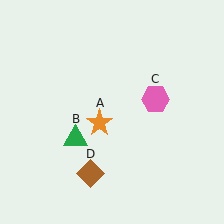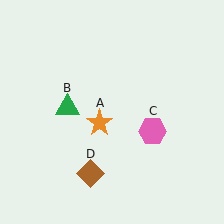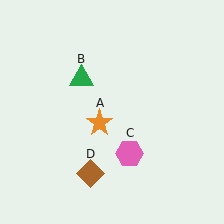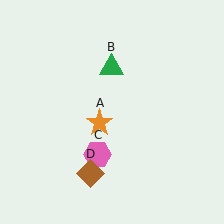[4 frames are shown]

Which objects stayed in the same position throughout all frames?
Orange star (object A) and brown diamond (object D) remained stationary.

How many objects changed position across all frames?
2 objects changed position: green triangle (object B), pink hexagon (object C).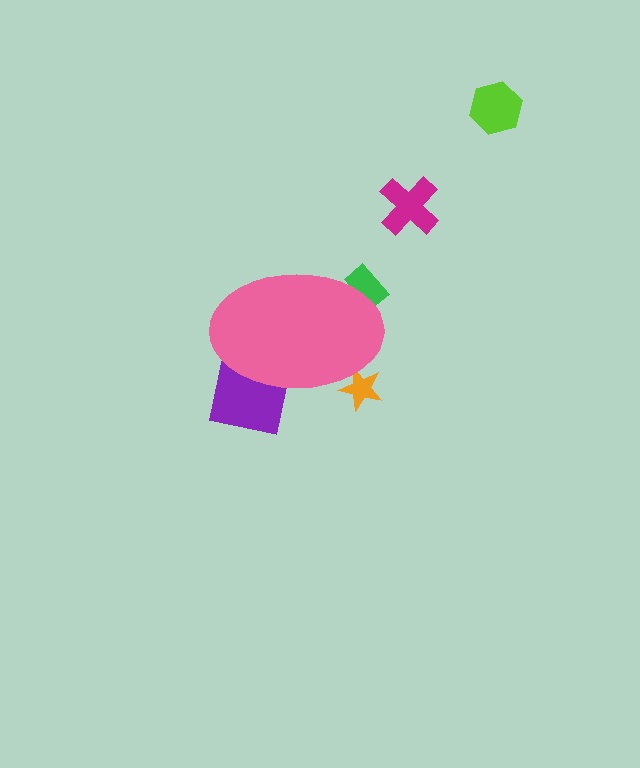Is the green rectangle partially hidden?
Yes, the green rectangle is partially hidden behind the pink ellipse.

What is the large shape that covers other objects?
A pink ellipse.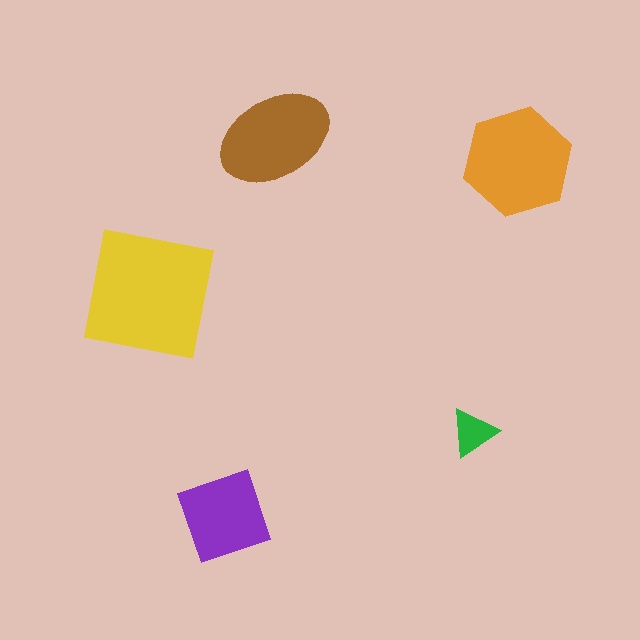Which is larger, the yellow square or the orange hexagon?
The yellow square.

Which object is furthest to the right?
The orange hexagon is rightmost.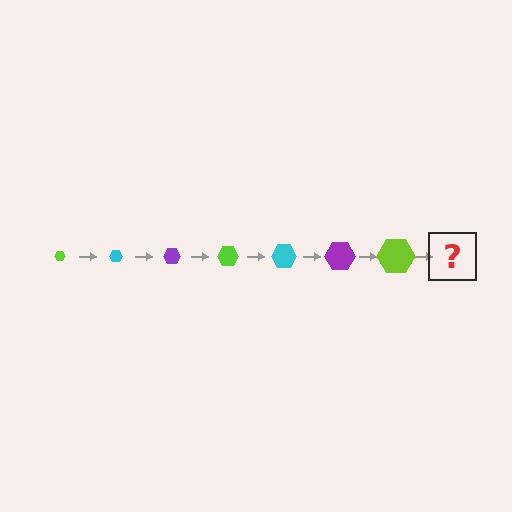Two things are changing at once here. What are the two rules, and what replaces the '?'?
The two rules are that the hexagon grows larger each step and the color cycles through lime, cyan, and purple. The '?' should be a cyan hexagon, larger than the previous one.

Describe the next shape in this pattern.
It should be a cyan hexagon, larger than the previous one.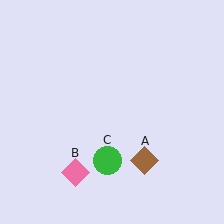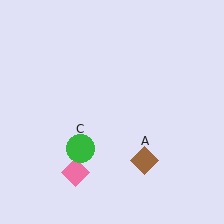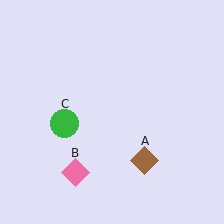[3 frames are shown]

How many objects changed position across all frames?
1 object changed position: green circle (object C).